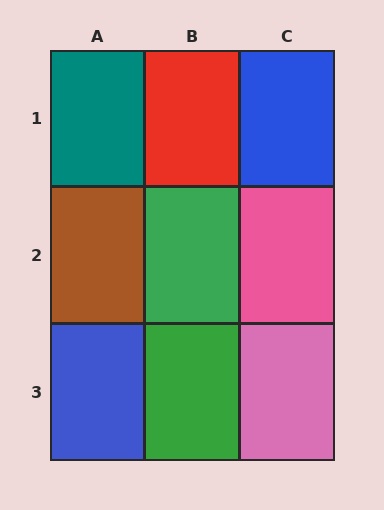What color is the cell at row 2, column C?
Pink.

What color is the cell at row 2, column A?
Brown.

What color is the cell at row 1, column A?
Teal.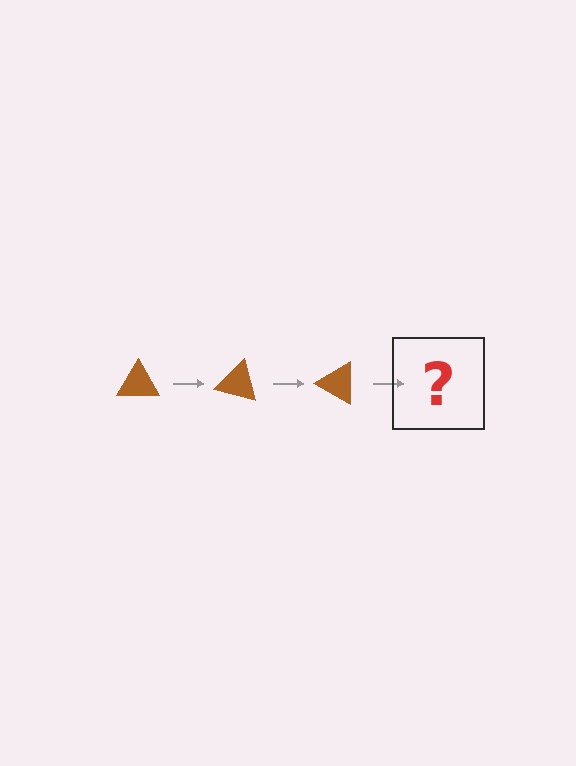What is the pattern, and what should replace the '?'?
The pattern is that the triangle rotates 15 degrees each step. The '?' should be a brown triangle rotated 45 degrees.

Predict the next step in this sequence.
The next step is a brown triangle rotated 45 degrees.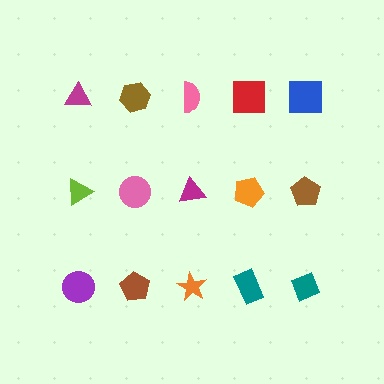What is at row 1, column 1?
A magenta triangle.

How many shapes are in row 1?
5 shapes.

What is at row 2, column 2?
A pink circle.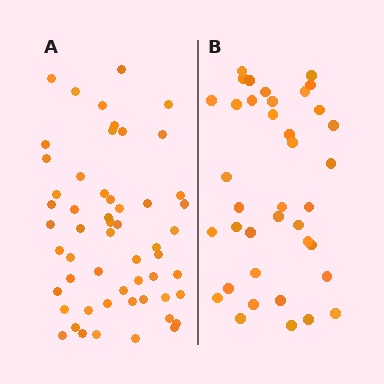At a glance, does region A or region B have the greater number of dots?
Region A (the left region) has more dots.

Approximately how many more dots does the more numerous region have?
Region A has approximately 15 more dots than region B.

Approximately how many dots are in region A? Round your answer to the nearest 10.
About 60 dots. (The exact count is 55, which rounds to 60.)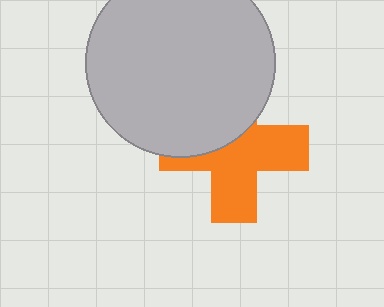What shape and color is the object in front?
The object in front is a light gray circle.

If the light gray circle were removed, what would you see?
You would see the complete orange cross.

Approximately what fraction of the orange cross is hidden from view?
Roughly 40% of the orange cross is hidden behind the light gray circle.